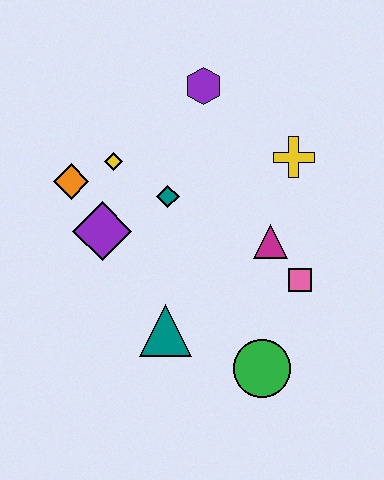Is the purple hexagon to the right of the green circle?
No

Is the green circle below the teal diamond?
Yes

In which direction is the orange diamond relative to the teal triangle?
The orange diamond is above the teal triangle.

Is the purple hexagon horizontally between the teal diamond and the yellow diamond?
No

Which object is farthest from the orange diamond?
The green circle is farthest from the orange diamond.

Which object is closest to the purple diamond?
The orange diamond is closest to the purple diamond.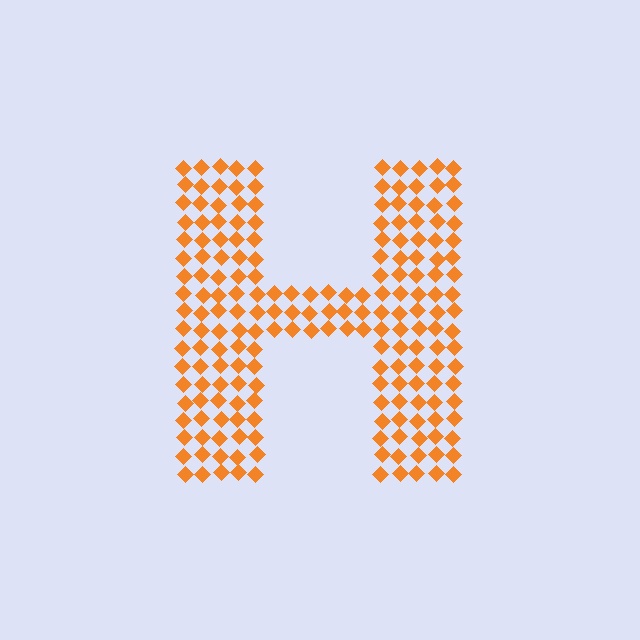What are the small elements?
The small elements are diamonds.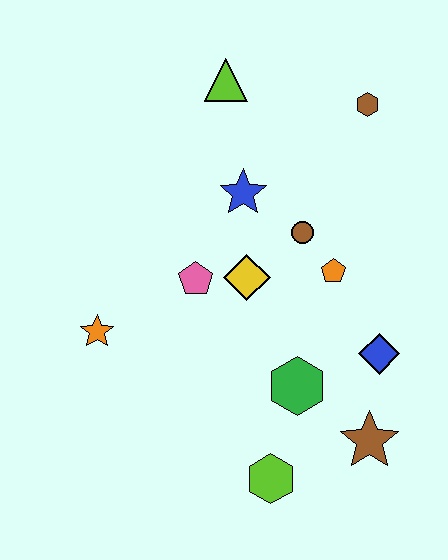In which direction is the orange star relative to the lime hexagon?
The orange star is to the left of the lime hexagon.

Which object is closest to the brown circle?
The orange pentagon is closest to the brown circle.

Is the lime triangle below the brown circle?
No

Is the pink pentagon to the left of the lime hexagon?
Yes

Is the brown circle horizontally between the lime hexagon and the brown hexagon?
Yes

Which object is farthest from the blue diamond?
The lime triangle is farthest from the blue diamond.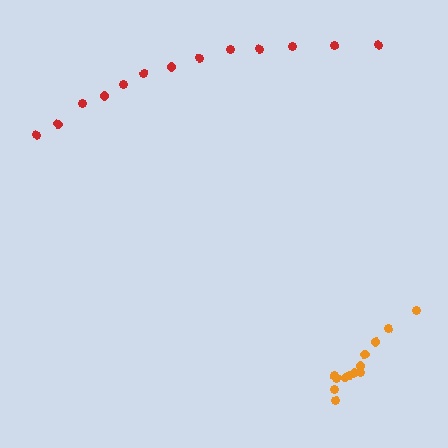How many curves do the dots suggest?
There are 2 distinct paths.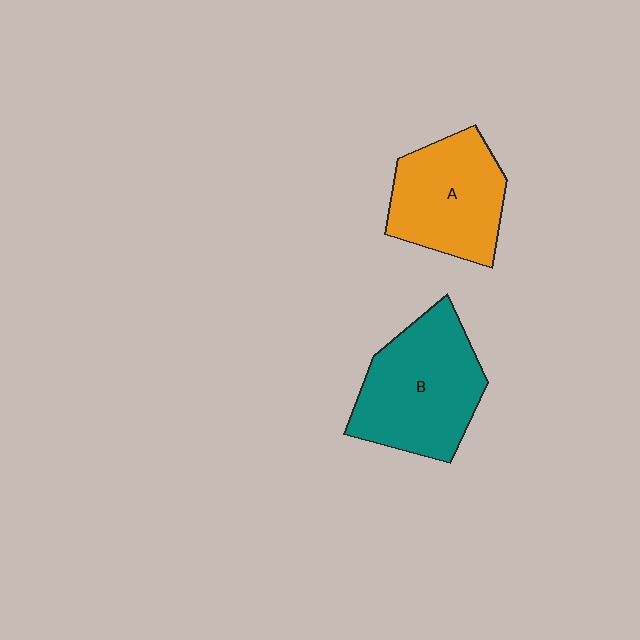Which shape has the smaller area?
Shape A (orange).